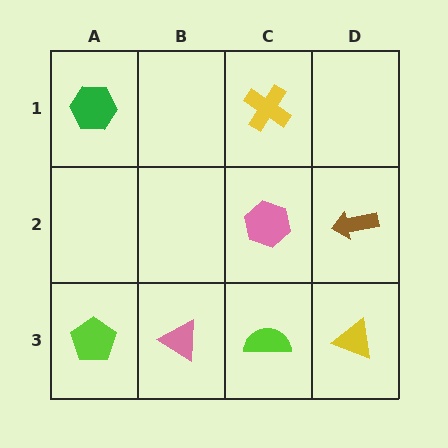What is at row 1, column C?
A yellow cross.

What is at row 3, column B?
A pink triangle.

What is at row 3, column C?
A lime semicircle.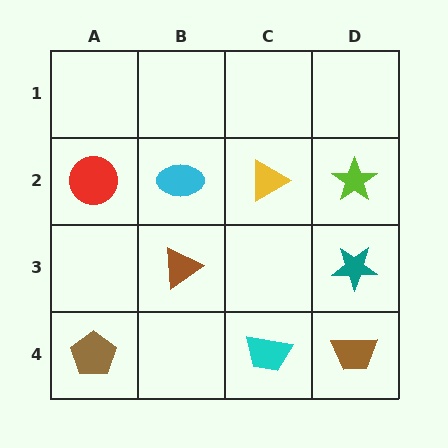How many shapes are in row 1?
0 shapes.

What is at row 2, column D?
A lime star.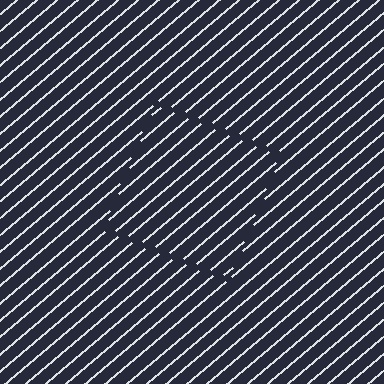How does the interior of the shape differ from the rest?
The interior of the shape contains the same grating, shifted by half a period — the contour is defined by the phase discontinuity where line-ends from the inner and outer gratings abut.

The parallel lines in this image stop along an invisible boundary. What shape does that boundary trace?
An illusory square. The interior of the shape contains the same grating, shifted by half a period — the contour is defined by the phase discontinuity where line-ends from the inner and outer gratings abut.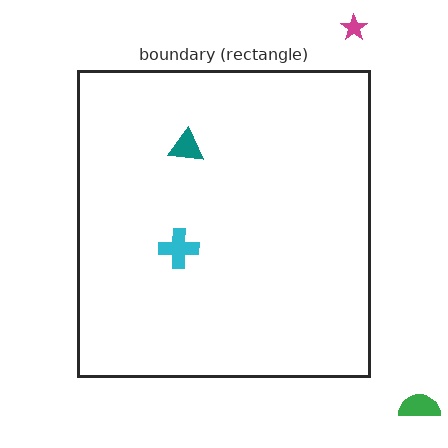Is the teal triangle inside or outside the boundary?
Inside.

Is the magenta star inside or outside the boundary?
Outside.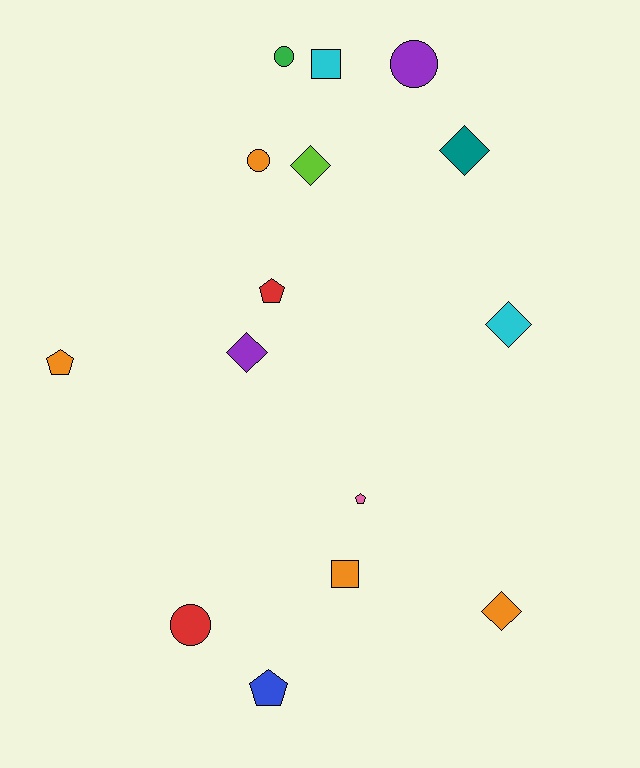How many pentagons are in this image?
There are 4 pentagons.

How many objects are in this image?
There are 15 objects.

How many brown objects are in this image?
There are no brown objects.